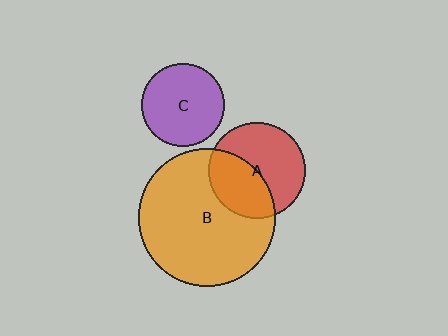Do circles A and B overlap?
Yes.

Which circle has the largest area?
Circle B (orange).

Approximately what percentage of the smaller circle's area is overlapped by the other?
Approximately 45%.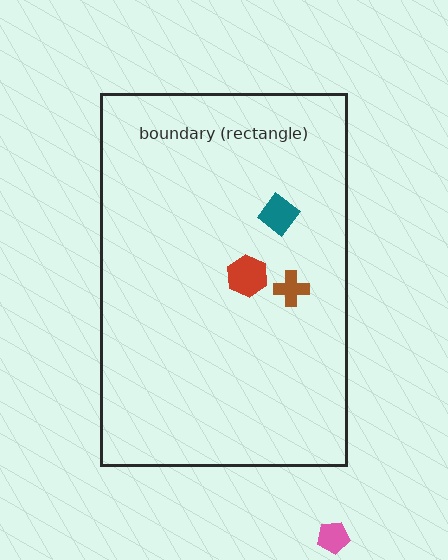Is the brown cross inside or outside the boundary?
Inside.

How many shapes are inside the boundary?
3 inside, 1 outside.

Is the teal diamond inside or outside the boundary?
Inside.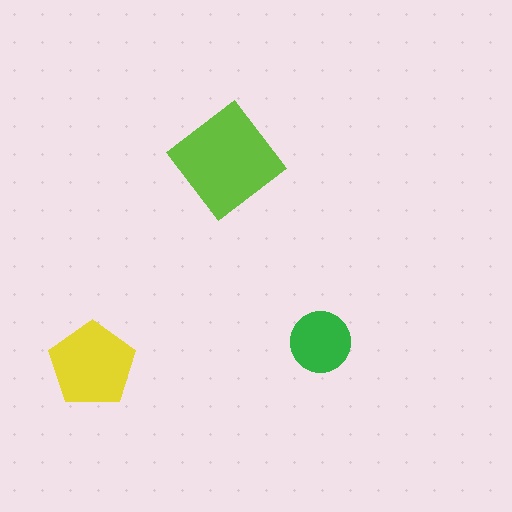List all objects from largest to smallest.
The lime diamond, the yellow pentagon, the green circle.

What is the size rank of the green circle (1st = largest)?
3rd.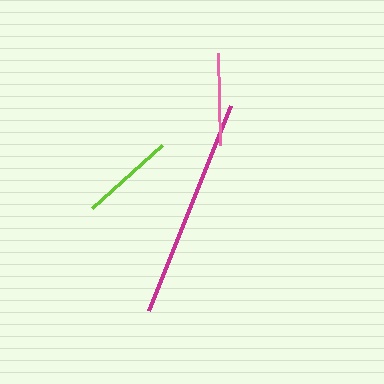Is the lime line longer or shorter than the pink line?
The lime line is longer than the pink line.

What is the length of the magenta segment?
The magenta segment is approximately 220 pixels long.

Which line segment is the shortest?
The pink line is the shortest at approximately 92 pixels.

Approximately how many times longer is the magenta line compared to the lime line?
The magenta line is approximately 2.3 times the length of the lime line.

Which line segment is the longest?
The magenta line is the longest at approximately 220 pixels.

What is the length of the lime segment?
The lime segment is approximately 94 pixels long.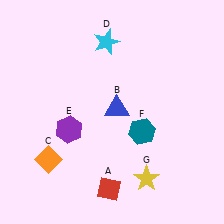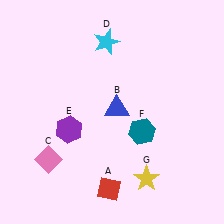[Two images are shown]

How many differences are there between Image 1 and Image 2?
There is 1 difference between the two images.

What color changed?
The diamond (C) changed from orange in Image 1 to pink in Image 2.